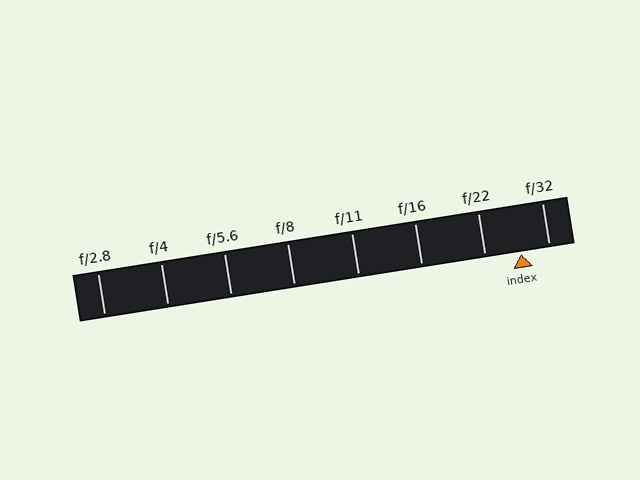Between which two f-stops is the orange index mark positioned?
The index mark is between f/22 and f/32.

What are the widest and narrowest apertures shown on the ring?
The widest aperture shown is f/2.8 and the narrowest is f/32.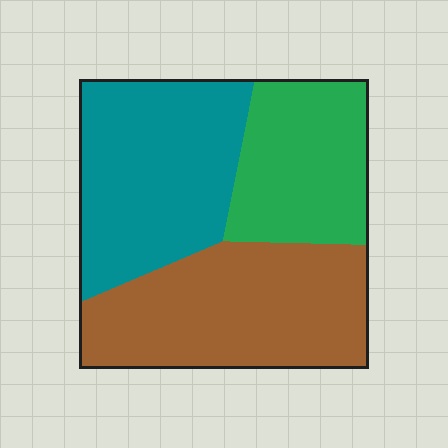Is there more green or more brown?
Brown.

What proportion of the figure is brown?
Brown covers roughly 40% of the figure.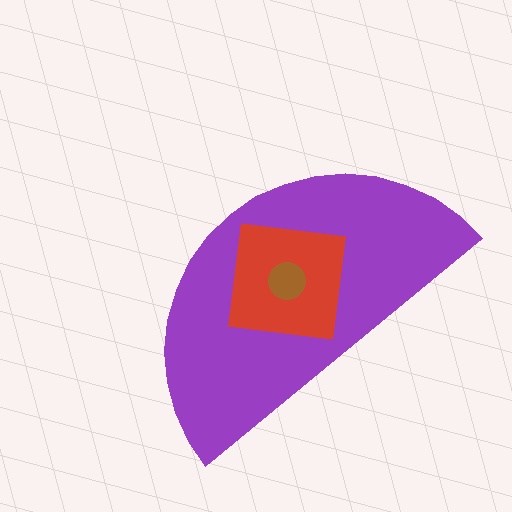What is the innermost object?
The brown circle.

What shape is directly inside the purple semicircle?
The red square.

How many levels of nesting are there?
3.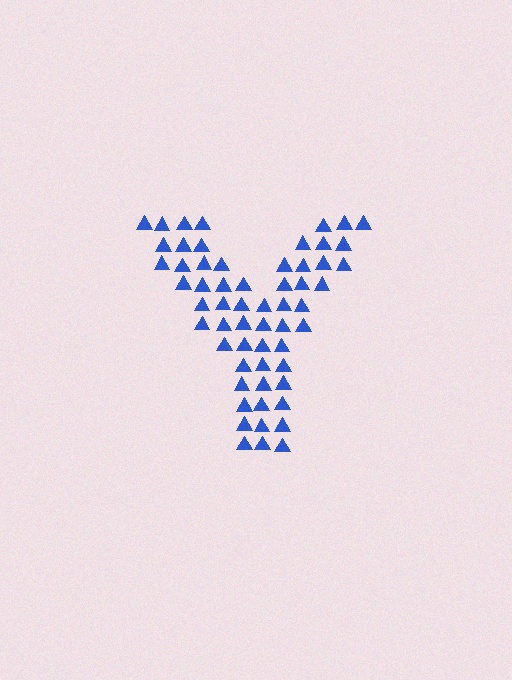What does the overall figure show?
The overall figure shows the letter Y.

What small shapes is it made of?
It is made of small triangles.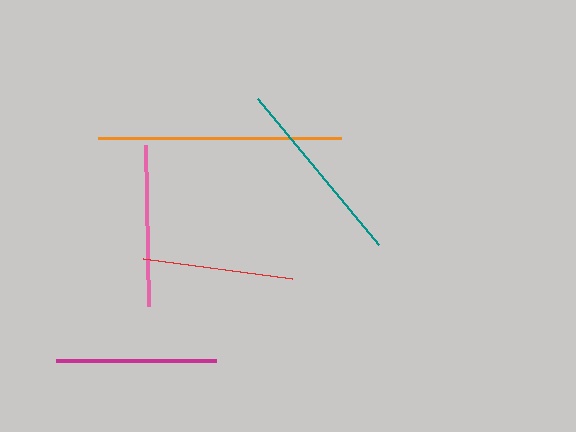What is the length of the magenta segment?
The magenta segment is approximately 160 pixels long.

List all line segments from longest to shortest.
From longest to shortest: orange, teal, pink, magenta, red.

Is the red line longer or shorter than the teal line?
The teal line is longer than the red line.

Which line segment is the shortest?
The red line is the shortest at approximately 151 pixels.